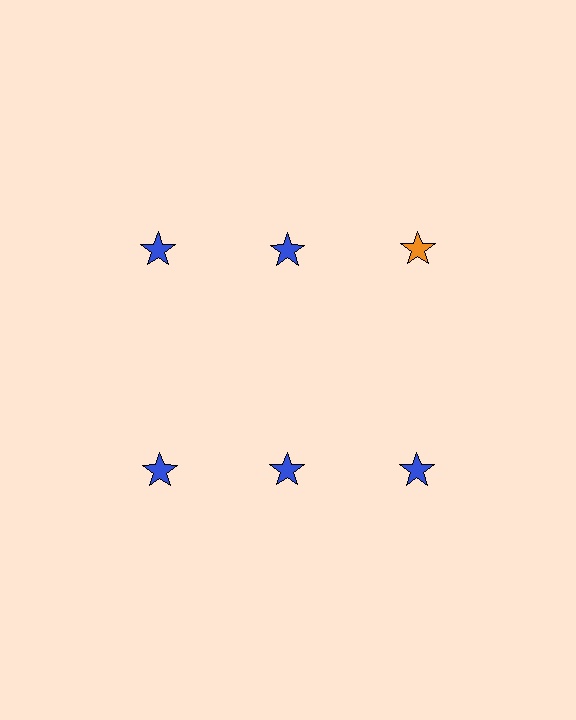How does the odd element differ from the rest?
It has a different color: orange instead of blue.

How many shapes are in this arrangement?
There are 6 shapes arranged in a grid pattern.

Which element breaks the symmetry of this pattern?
The orange star in the top row, center column breaks the symmetry. All other shapes are blue stars.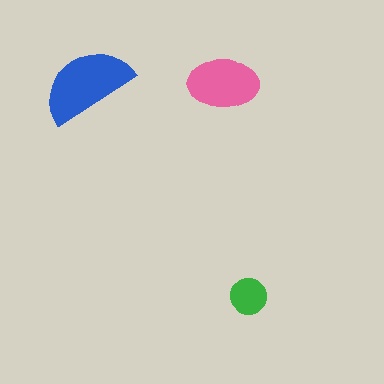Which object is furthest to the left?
The blue semicircle is leftmost.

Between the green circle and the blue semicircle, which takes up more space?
The blue semicircle.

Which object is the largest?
The blue semicircle.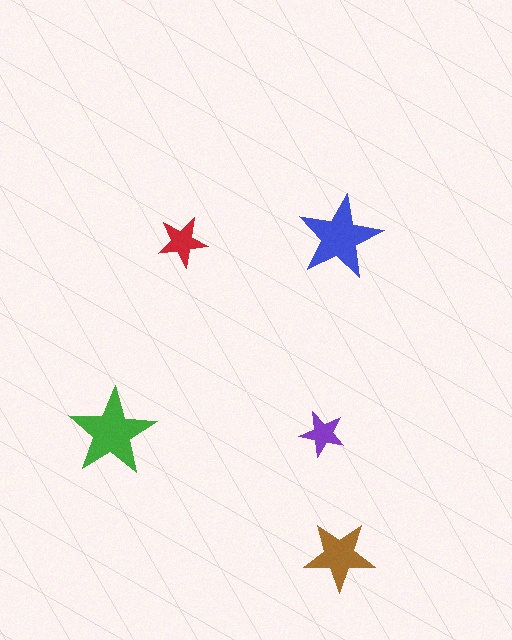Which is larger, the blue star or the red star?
The blue one.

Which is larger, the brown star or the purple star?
The brown one.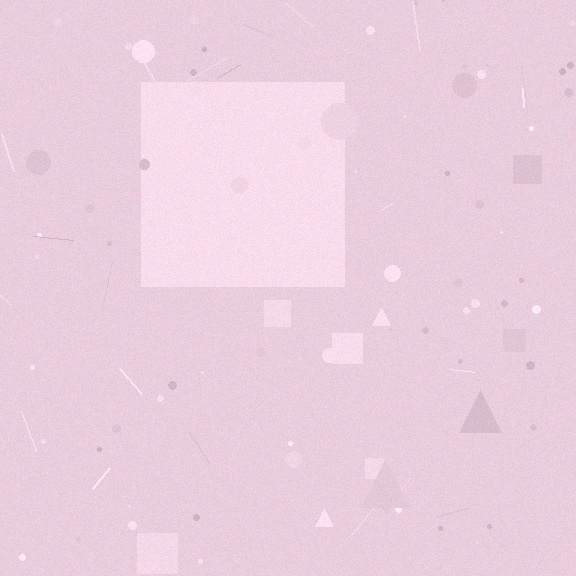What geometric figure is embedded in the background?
A square is embedded in the background.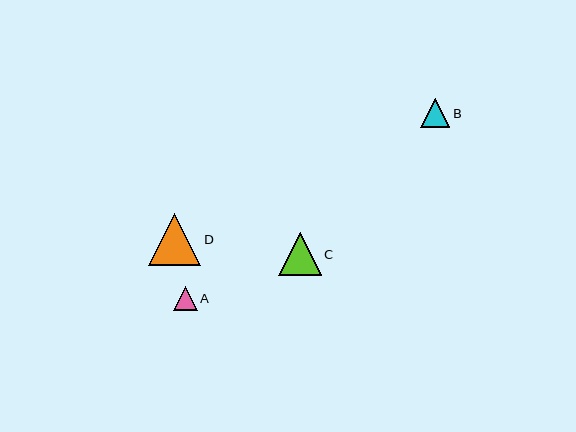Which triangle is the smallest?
Triangle A is the smallest with a size of approximately 24 pixels.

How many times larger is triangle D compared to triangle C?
Triangle D is approximately 1.2 times the size of triangle C.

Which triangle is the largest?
Triangle D is the largest with a size of approximately 52 pixels.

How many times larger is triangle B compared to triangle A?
Triangle B is approximately 1.2 times the size of triangle A.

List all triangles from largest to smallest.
From largest to smallest: D, C, B, A.